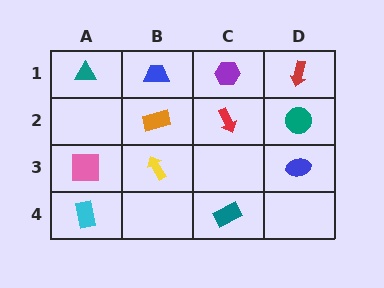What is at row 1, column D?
A red arrow.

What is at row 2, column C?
A red arrow.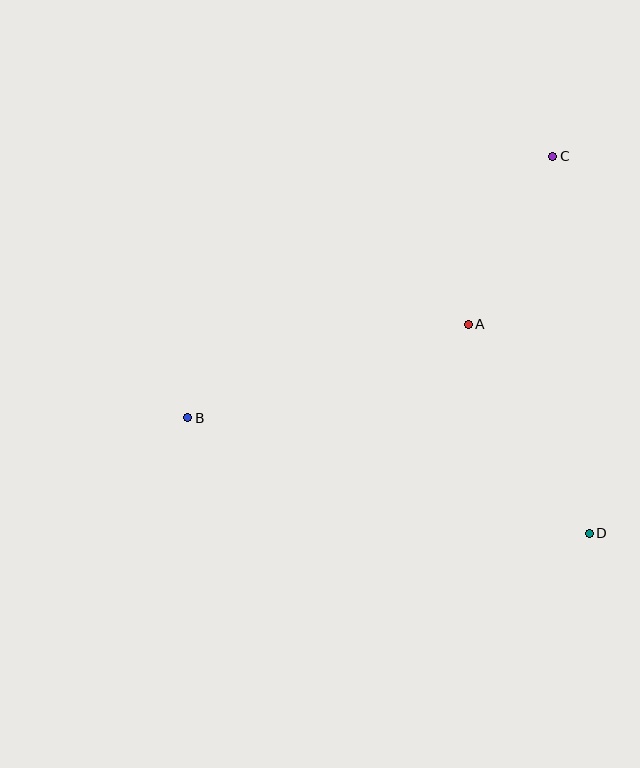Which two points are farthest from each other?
Points B and C are farthest from each other.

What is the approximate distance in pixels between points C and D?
The distance between C and D is approximately 378 pixels.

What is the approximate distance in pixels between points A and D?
The distance between A and D is approximately 242 pixels.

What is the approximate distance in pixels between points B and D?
The distance between B and D is approximately 418 pixels.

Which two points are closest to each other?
Points A and C are closest to each other.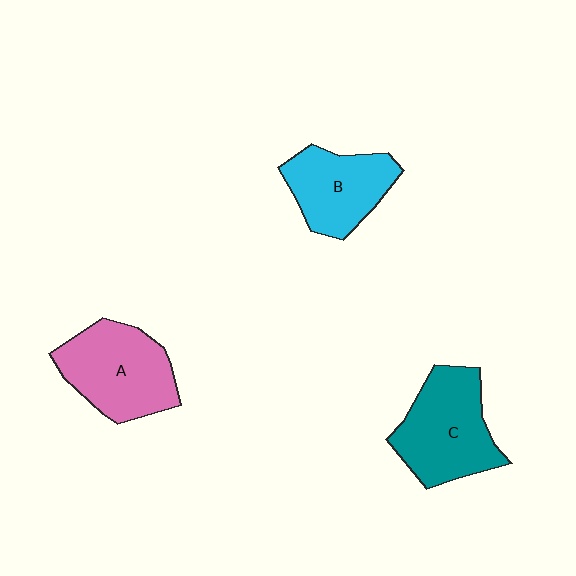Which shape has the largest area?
Shape C (teal).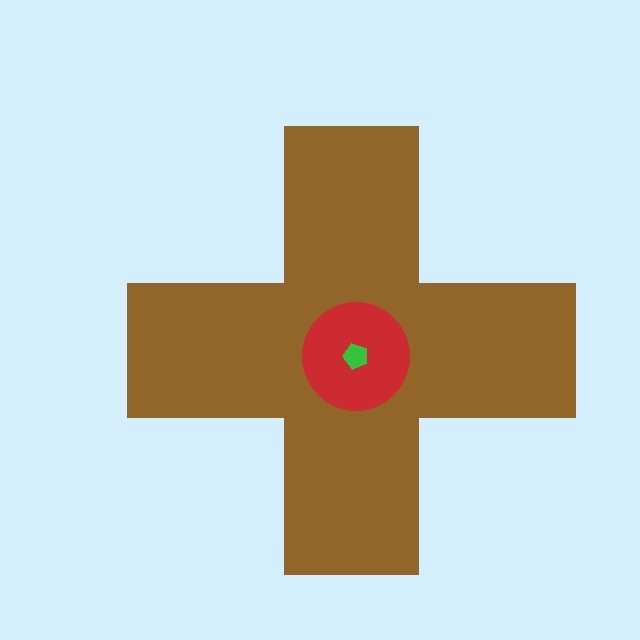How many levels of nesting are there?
3.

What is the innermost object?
The green pentagon.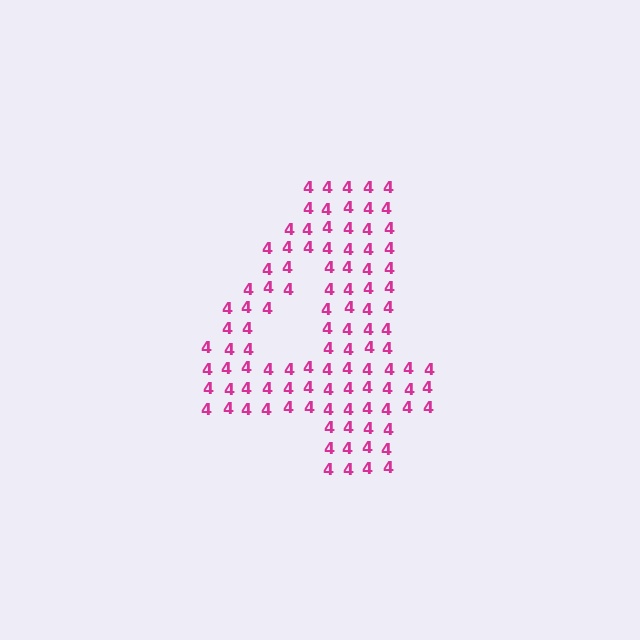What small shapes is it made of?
It is made of small digit 4's.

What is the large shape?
The large shape is the digit 4.